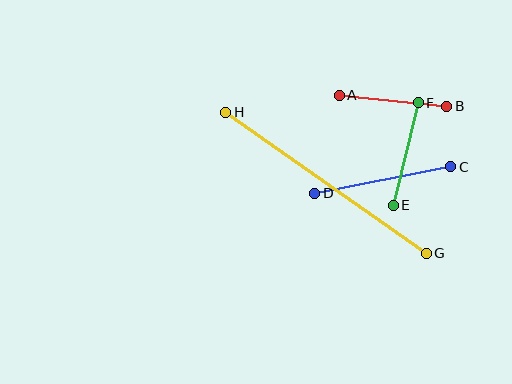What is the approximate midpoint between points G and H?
The midpoint is at approximately (326, 183) pixels.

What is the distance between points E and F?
The distance is approximately 106 pixels.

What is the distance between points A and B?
The distance is approximately 108 pixels.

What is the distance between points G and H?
The distance is approximately 245 pixels.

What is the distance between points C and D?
The distance is approximately 139 pixels.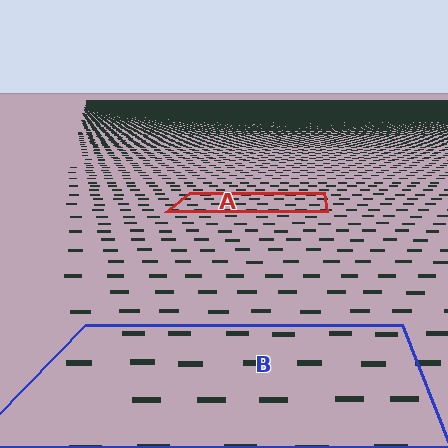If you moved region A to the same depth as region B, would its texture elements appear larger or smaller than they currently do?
They would appear larger. At a closer depth, the same texture elements are projected at a bigger on-screen size.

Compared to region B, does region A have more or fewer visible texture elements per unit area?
Region A has more texture elements per unit area — they are packed more densely because it is farther away.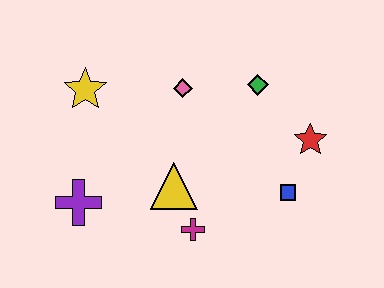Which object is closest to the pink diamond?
The green diamond is closest to the pink diamond.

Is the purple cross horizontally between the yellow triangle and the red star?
No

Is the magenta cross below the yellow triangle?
Yes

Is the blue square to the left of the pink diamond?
No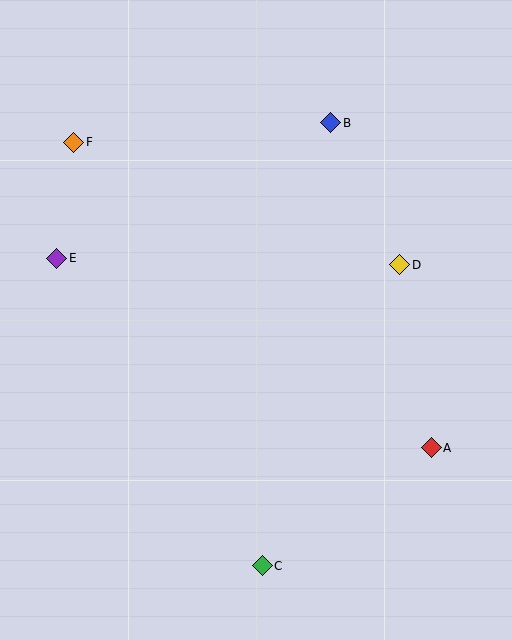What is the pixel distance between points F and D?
The distance between F and D is 348 pixels.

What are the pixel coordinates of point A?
Point A is at (431, 448).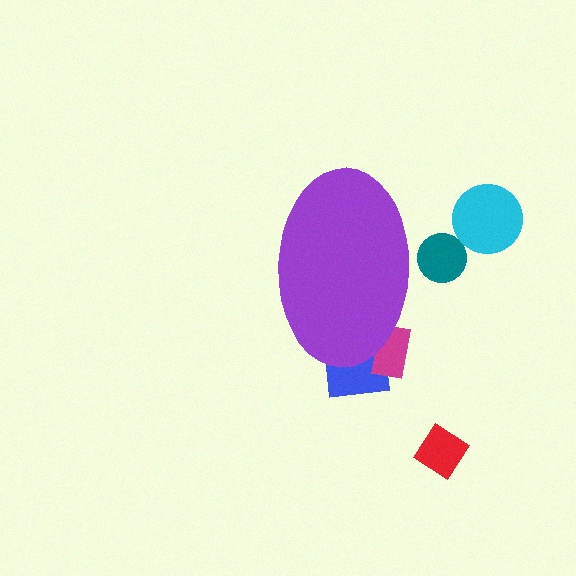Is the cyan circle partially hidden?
No, the cyan circle is fully visible.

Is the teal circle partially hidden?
Yes, the teal circle is partially hidden behind the purple ellipse.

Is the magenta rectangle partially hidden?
Yes, the magenta rectangle is partially hidden behind the purple ellipse.